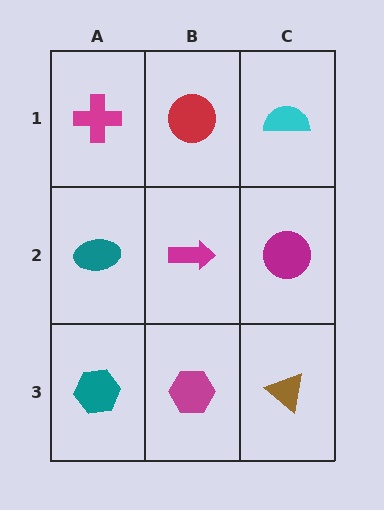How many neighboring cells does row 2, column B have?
4.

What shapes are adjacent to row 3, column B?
A magenta arrow (row 2, column B), a teal hexagon (row 3, column A), a brown triangle (row 3, column C).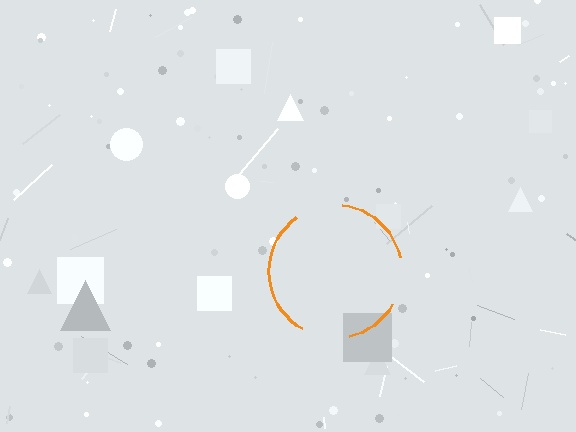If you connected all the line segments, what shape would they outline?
They would outline a circle.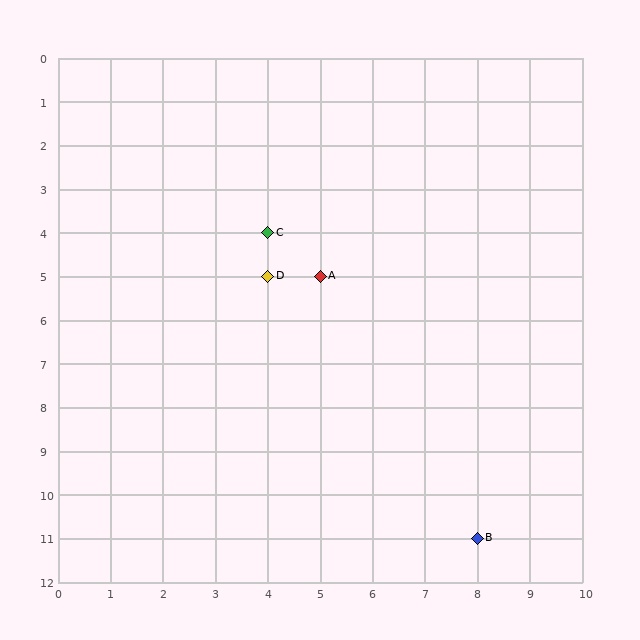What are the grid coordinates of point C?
Point C is at grid coordinates (4, 4).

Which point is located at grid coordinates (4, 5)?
Point D is at (4, 5).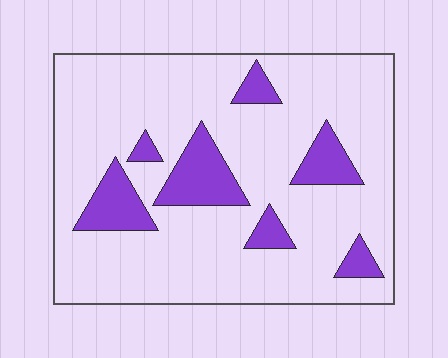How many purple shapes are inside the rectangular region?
7.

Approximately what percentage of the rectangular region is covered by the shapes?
Approximately 15%.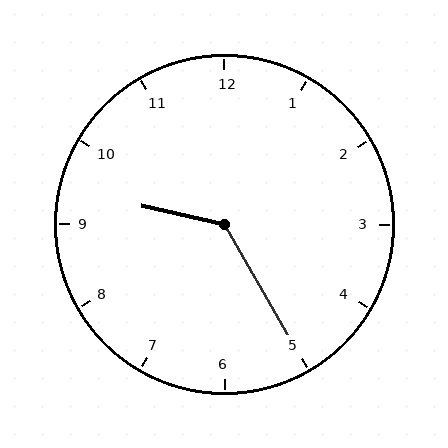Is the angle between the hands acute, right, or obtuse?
It is obtuse.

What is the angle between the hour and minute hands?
Approximately 132 degrees.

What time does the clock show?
9:25.